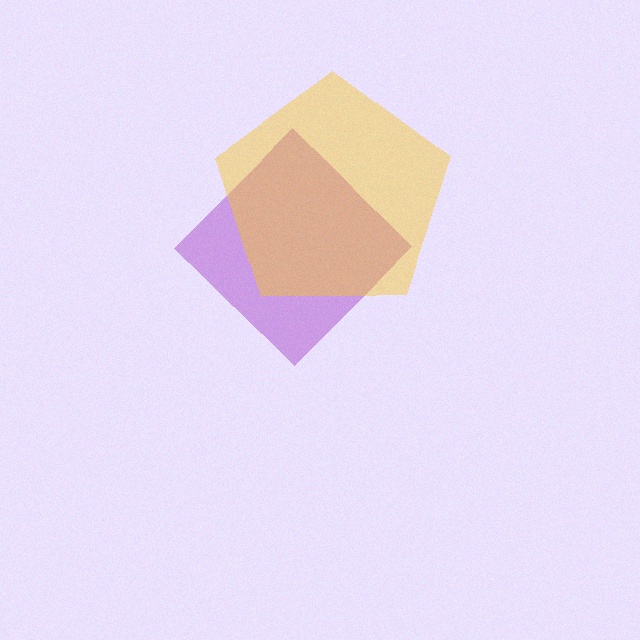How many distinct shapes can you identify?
There are 2 distinct shapes: a purple diamond, a yellow pentagon.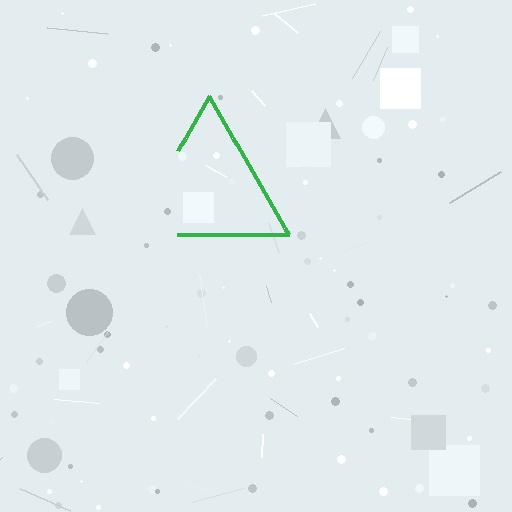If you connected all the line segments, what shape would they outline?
They would outline a triangle.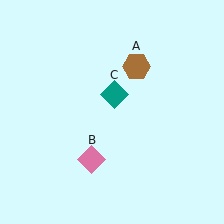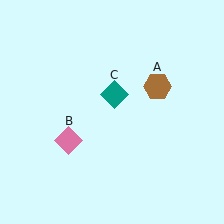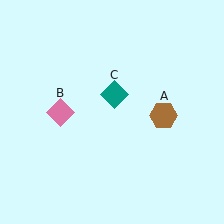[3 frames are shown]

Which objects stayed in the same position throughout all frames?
Teal diamond (object C) remained stationary.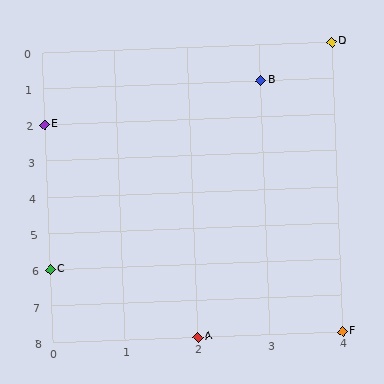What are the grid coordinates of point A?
Point A is at grid coordinates (2, 8).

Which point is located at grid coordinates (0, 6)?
Point C is at (0, 6).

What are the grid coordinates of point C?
Point C is at grid coordinates (0, 6).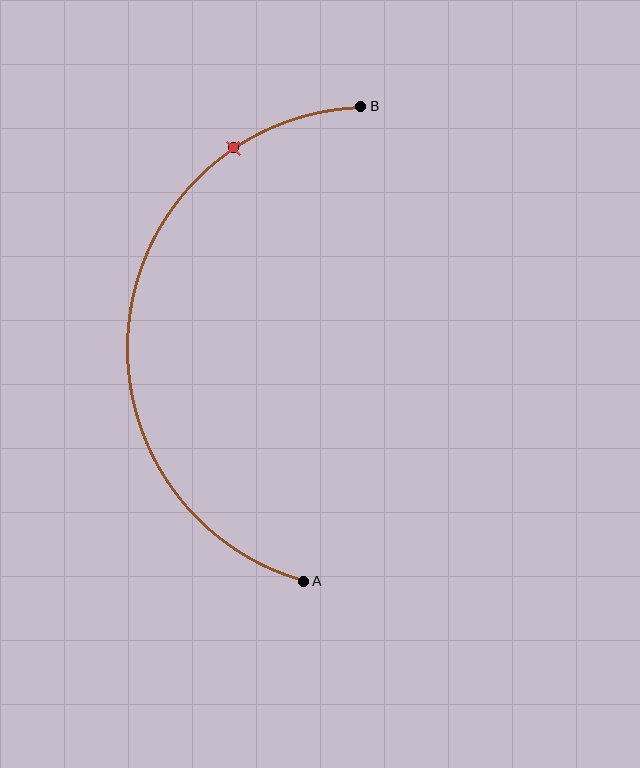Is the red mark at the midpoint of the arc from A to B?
No. The red mark lies on the arc but is closer to endpoint B. The arc midpoint would be at the point on the curve equidistant along the arc from both A and B.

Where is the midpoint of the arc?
The arc midpoint is the point on the curve farthest from the straight line joining A and B. It sits to the left of that line.